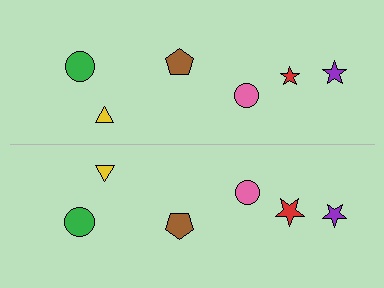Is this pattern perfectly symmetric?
No, the pattern is not perfectly symmetric. The red star on the bottom side has a different size than its mirror counterpart.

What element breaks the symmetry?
The red star on the bottom side has a different size than its mirror counterpart.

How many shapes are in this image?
There are 12 shapes in this image.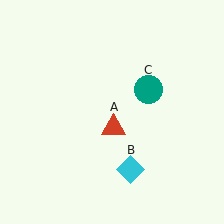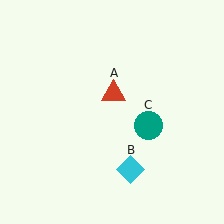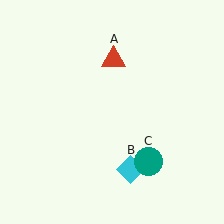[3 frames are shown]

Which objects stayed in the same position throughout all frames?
Cyan diamond (object B) remained stationary.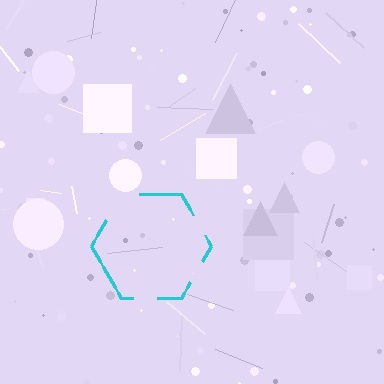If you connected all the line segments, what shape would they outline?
They would outline a hexagon.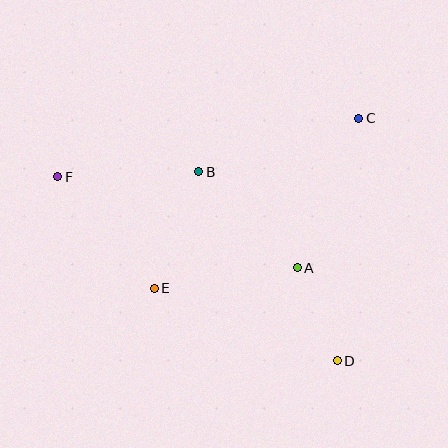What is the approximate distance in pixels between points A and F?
The distance between A and F is approximately 256 pixels.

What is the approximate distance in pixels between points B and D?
The distance between B and D is approximately 235 pixels.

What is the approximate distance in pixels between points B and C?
The distance between B and C is approximately 169 pixels.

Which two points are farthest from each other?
Points D and F are farthest from each other.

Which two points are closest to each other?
Points A and D are closest to each other.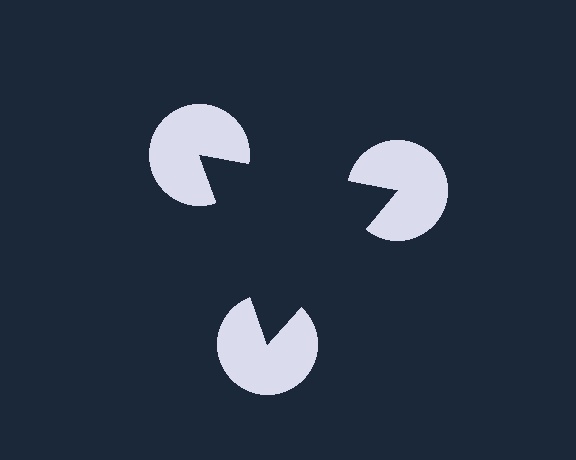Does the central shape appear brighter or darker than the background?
It typically appears slightly darker than the background, even though no actual brightness change is drawn.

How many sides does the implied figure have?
3 sides.